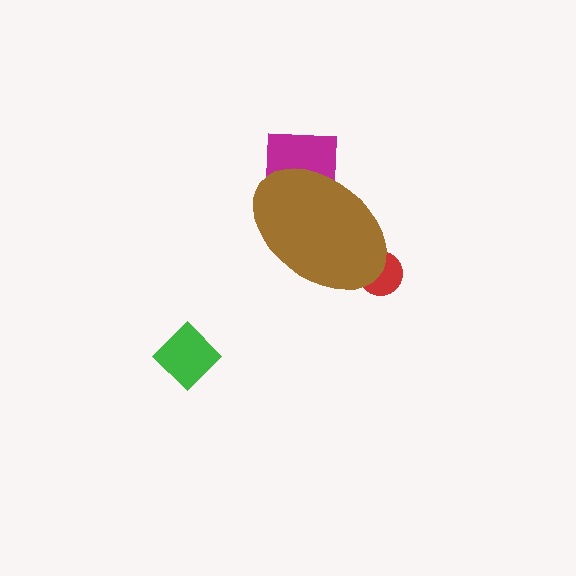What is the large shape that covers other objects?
A brown ellipse.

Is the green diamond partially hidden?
No, the green diamond is fully visible.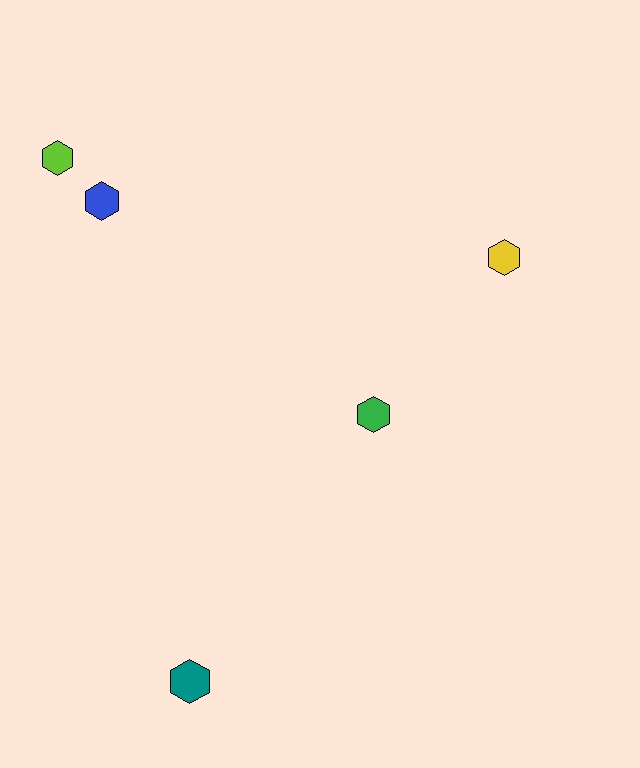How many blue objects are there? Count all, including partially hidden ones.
There is 1 blue object.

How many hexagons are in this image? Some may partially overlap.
There are 5 hexagons.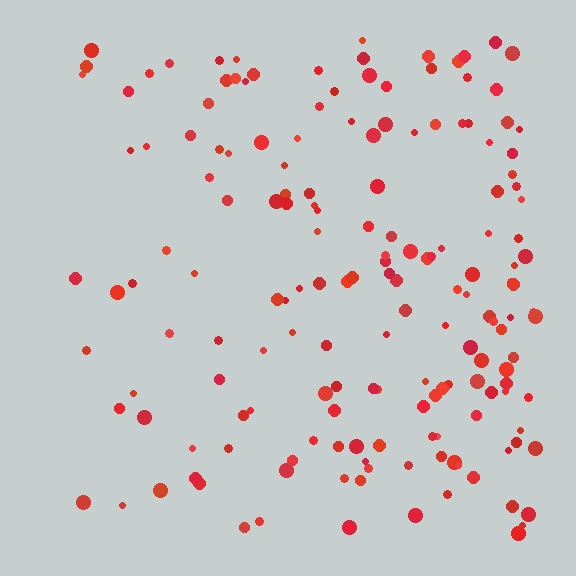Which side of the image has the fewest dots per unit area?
The left.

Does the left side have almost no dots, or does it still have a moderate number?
Still a moderate number, just noticeably fewer than the right.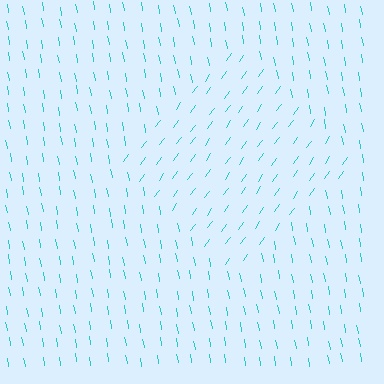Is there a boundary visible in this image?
Yes, there is a texture boundary formed by a change in line orientation.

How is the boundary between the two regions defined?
The boundary is defined purely by a change in line orientation (approximately 45 degrees difference). All lines are the same color and thickness.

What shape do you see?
I see a diamond.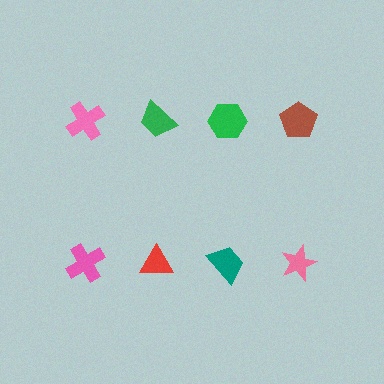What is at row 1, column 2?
A green trapezoid.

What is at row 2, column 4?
A pink star.